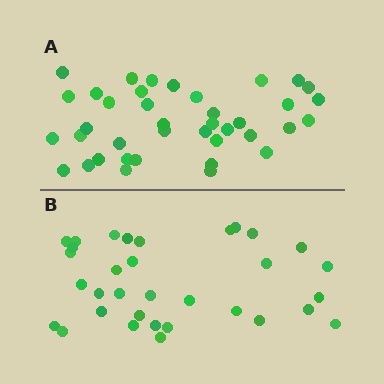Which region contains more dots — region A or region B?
Region A (the top region) has more dots.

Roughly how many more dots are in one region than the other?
Region A has about 6 more dots than region B.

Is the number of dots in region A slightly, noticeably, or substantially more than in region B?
Region A has only slightly more — the two regions are fairly close. The ratio is roughly 1.2 to 1.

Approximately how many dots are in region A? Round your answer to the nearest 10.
About 40 dots. (The exact count is 39, which rounds to 40.)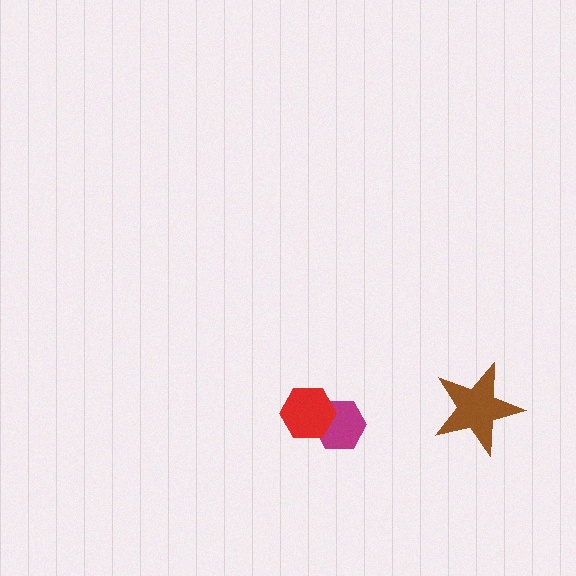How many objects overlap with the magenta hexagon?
1 object overlaps with the magenta hexagon.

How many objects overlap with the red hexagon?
1 object overlaps with the red hexagon.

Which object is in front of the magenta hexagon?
The red hexagon is in front of the magenta hexagon.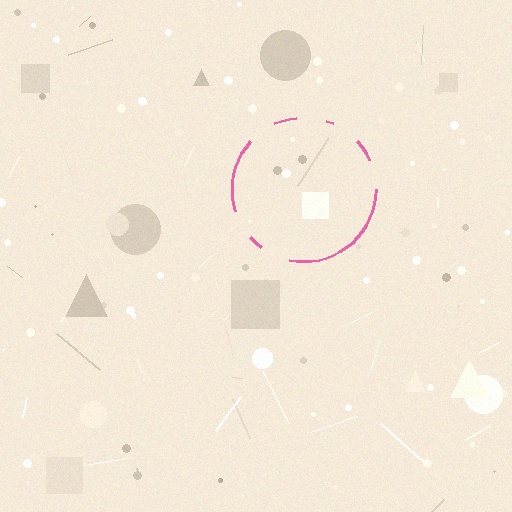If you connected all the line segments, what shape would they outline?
They would outline a circle.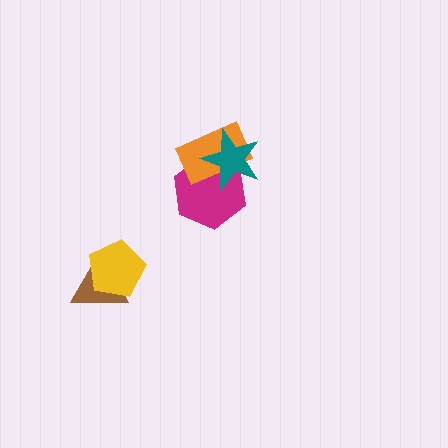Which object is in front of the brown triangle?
The yellow pentagon is in front of the brown triangle.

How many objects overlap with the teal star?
2 objects overlap with the teal star.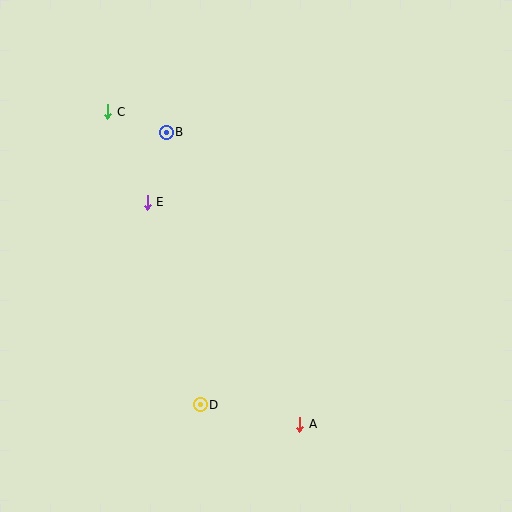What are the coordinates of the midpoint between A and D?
The midpoint between A and D is at (250, 414).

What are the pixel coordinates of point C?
Point C is at (108, 112).